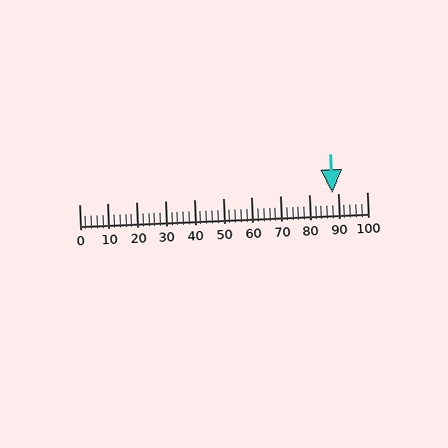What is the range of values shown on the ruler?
The ruler shows values from 0 to 100.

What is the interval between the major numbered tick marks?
The major tick marks are spaced 10 units apart.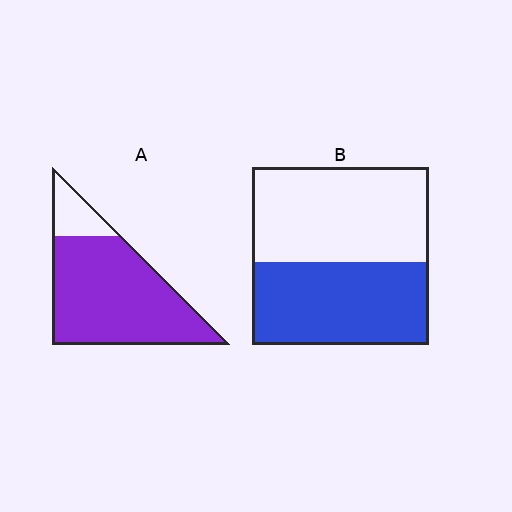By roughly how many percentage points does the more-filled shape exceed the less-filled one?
By roughly 40 percentage points (A over B).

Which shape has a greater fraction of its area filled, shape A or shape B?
Shape A.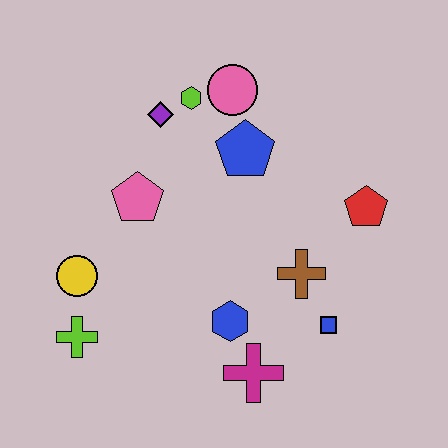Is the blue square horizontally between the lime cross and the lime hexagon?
No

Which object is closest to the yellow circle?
The lime cross is closest to the yellow circle.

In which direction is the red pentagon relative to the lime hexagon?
The red pentagon is to the right of the lime hexagon.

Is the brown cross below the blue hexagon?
No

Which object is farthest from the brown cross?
The lime cross is farthest from the brown cross.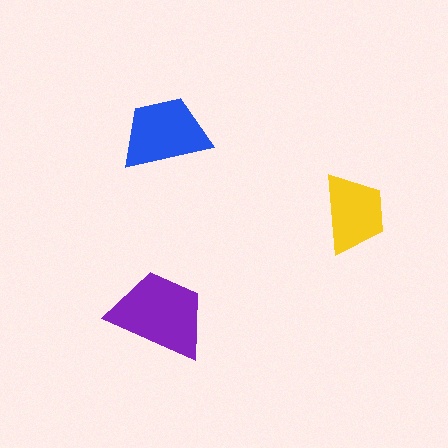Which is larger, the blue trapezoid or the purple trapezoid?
The purple one.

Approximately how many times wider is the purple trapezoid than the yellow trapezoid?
About 1.5 times wider.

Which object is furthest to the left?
The purple trapezoid is leftmost.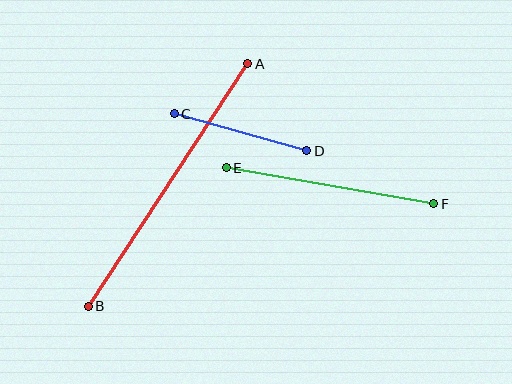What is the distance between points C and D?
The distance is approximately 138 pixels.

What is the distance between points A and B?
The distance is approximately 290 pixels.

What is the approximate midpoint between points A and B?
The midpoint is at approximately (168, 185) pixels.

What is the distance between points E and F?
The distance is approximately 210 pixels.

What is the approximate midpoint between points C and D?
The midpoint is at approximately (241, 132) pixels.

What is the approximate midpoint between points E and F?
The midpoint is at approximately (330, 186) pixels.